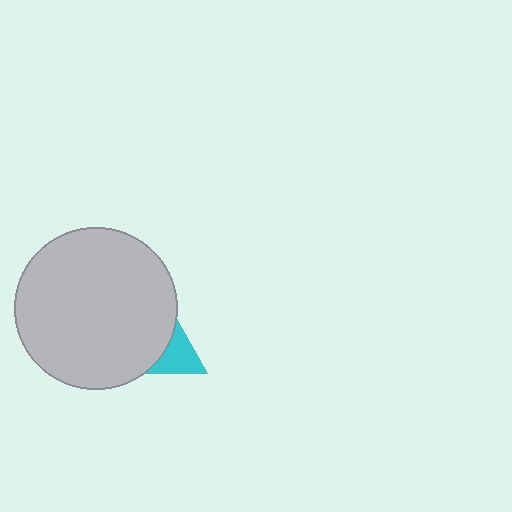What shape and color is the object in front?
The object in front is a light gray circle.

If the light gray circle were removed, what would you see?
You would see the complete cyan triangle.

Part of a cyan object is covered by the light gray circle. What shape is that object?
It is a triangle.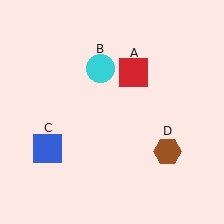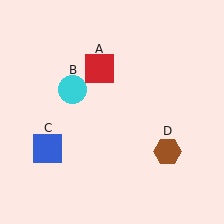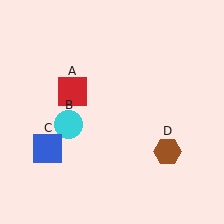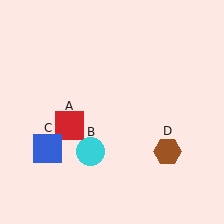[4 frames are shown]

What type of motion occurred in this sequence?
The red square (object A), cyan circle (object B) rotated counterclockwise around the center of the scene.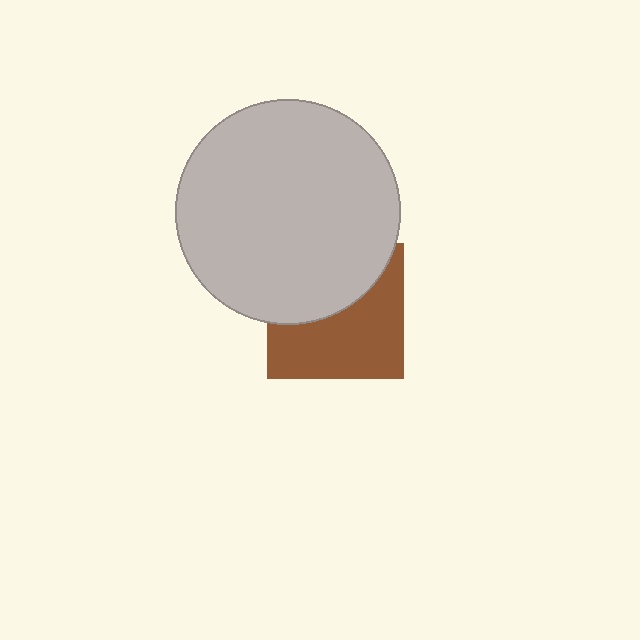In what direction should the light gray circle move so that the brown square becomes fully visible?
The light gray circle should move up. That is the shortest direction to clear the overlap and leave the brown square fully visible.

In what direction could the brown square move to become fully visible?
The brown square could move down. That would shift it out from behind the light gray circle entirely.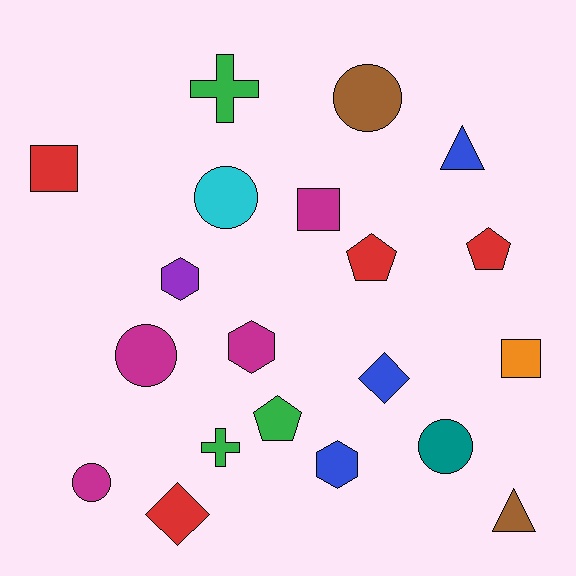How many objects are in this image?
There are 20 objects.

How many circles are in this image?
There are 5 circles.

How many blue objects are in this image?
There are 3 blue objects.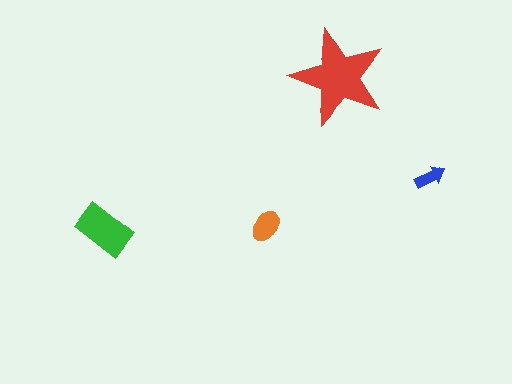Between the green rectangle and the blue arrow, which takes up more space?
The green rectangle.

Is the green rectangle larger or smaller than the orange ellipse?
Larger.